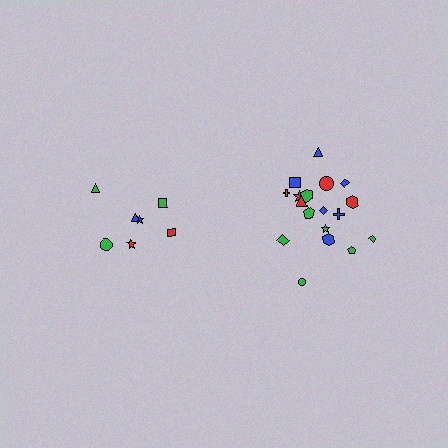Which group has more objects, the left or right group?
The right group.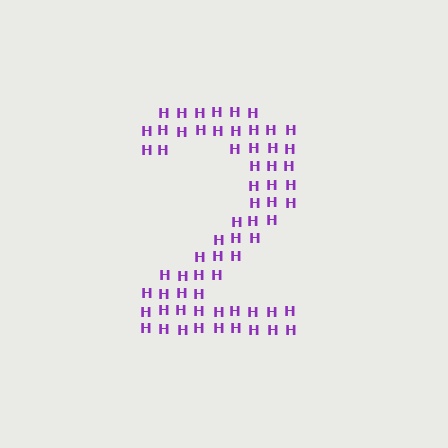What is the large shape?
The large shape is the digit 2.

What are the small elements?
The small elements are letter H's.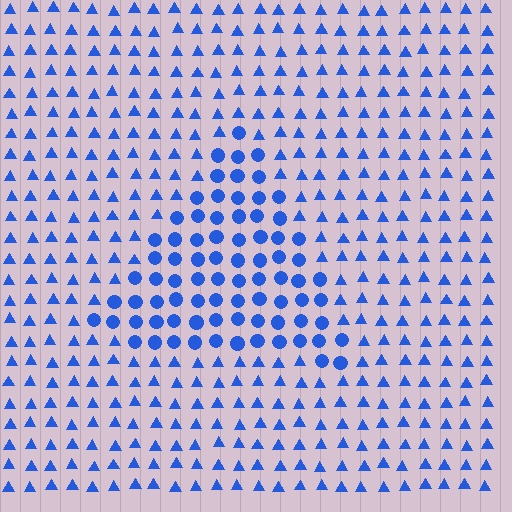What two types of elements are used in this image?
The image uses circles inside the triangle region and triangles outside it.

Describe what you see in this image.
The image is filled with small blue elements arranged in a uniform grid. A triangle-shaped region contains circles, while the surrounding area contains triangles. The boundary is defined purely by the change in element shape.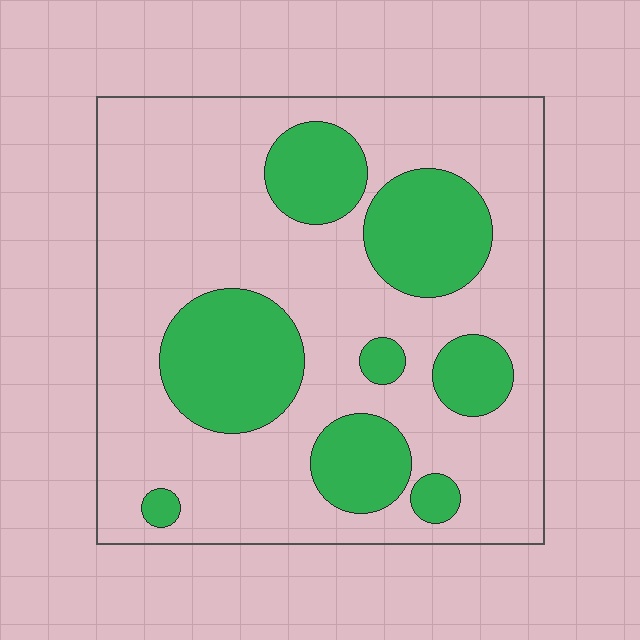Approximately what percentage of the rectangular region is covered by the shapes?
Approximately 30%.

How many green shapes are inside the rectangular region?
8.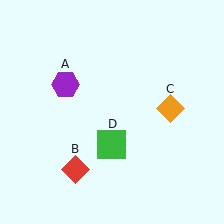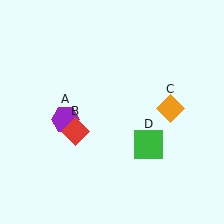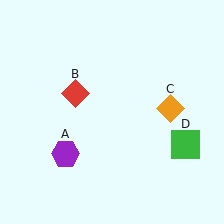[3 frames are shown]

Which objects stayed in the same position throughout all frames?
Orange diamond (object C) remained stationary.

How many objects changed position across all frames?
3 objects changed position: purple hexagon (object A), red diamond (object B), green square (object D).